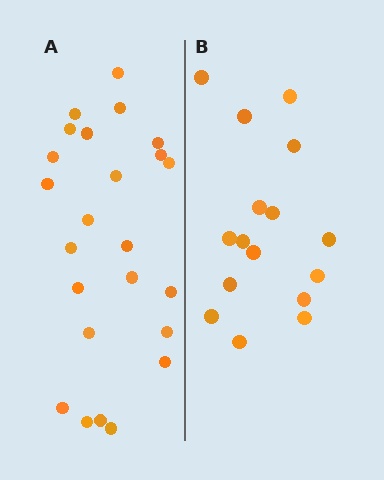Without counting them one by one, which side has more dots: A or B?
Region A (the left region) has more dots.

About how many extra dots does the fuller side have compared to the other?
Region A has roughly 8 or so more dots than region B.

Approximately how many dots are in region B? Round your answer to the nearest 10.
About 20 dots. (The exact count is 16, which rounds to 20.)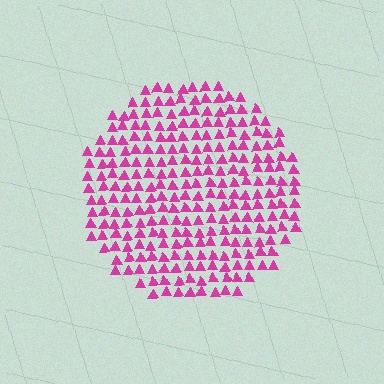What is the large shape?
The large shape is a circle.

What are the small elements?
The small elements are triangles.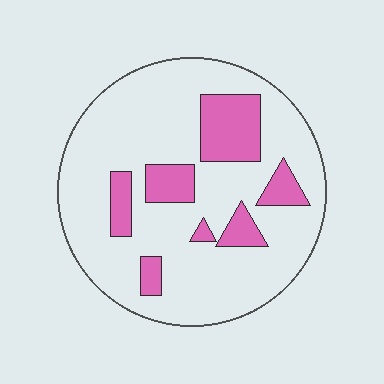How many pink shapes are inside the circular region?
7.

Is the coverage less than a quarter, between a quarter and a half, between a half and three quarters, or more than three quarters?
Less than a quarter.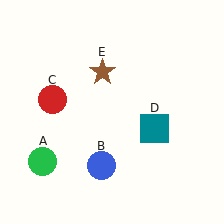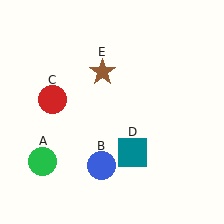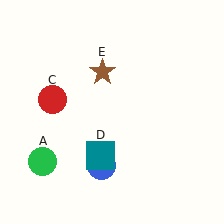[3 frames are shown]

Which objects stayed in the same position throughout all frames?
Green circle (object A) and blue circle (object B) and red circle (object C) and brown star (object E) remained stationary.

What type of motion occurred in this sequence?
The teal square (object D) rotated clockwise around the center of the scene.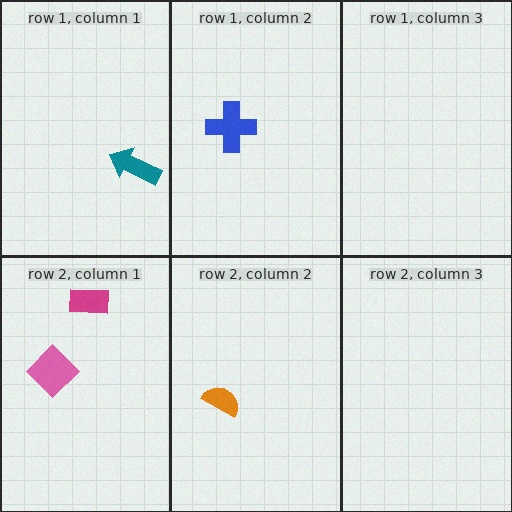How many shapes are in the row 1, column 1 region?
1.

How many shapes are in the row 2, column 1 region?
2.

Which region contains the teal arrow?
The row 1, column 1 region.